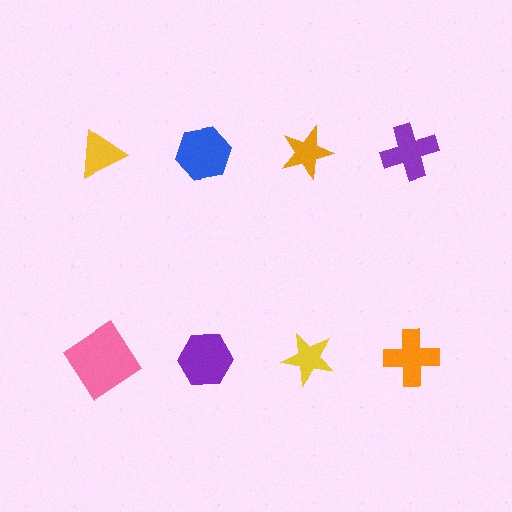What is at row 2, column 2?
A purple hexagon.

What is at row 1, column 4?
A purple cross.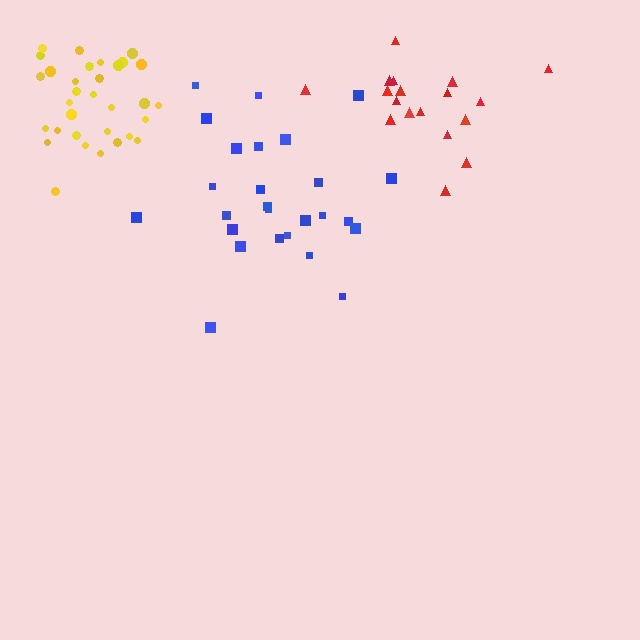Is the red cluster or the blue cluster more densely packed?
Red.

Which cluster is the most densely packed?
Yellow.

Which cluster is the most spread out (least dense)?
Blue.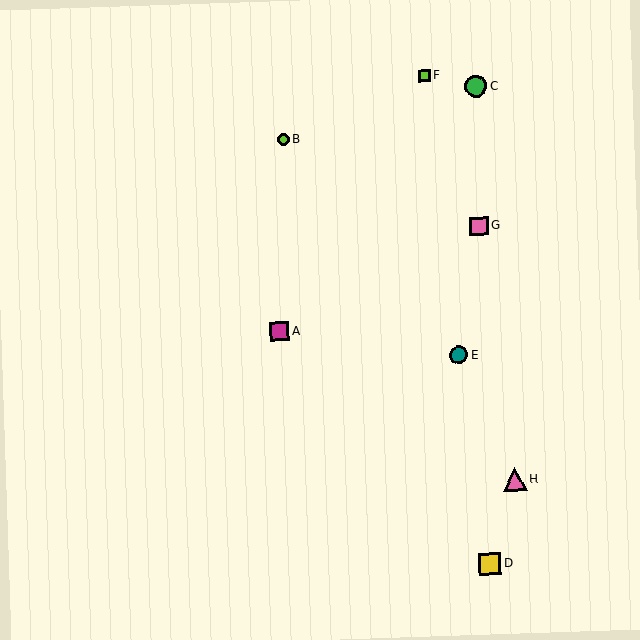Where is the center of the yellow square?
The center of the yellow square is at (490, 564).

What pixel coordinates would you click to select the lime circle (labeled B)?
Click at (283, 139) to select the lime circle B.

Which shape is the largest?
The pink triangle (labeled H) is the largest.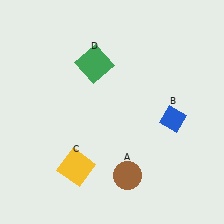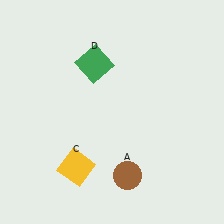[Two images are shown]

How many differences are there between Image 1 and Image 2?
There is 1 difference between the two images.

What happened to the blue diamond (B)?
The blue diamond (B) was removed in Image 2. It was in the bottom-right area of Image 1.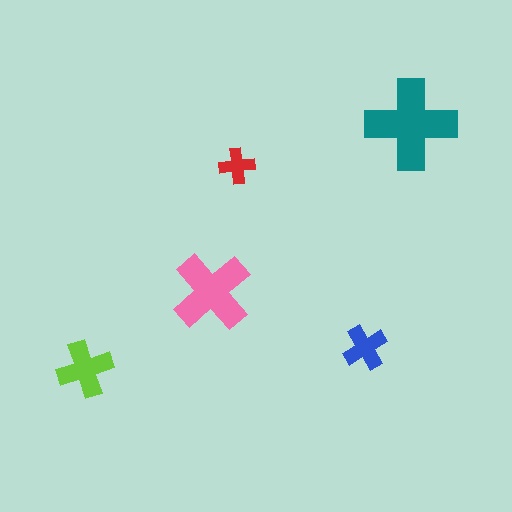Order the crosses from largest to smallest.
the teal one, the pink one, the lime one, the blue one, the red one.